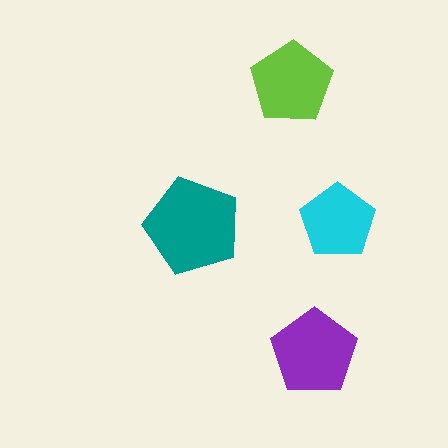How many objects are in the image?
There are 4 objects in the image.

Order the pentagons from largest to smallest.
the teal one, the purple one, the lime one, the cyan one.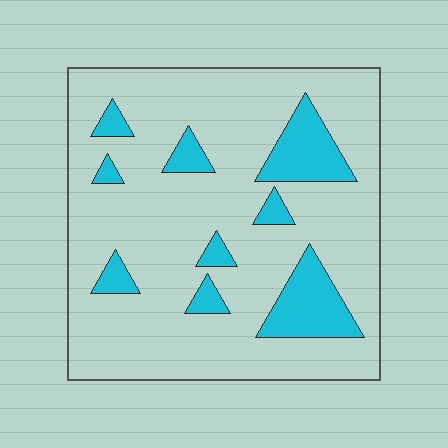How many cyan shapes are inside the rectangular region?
9.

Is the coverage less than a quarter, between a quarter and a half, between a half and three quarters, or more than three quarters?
Less than a quarter.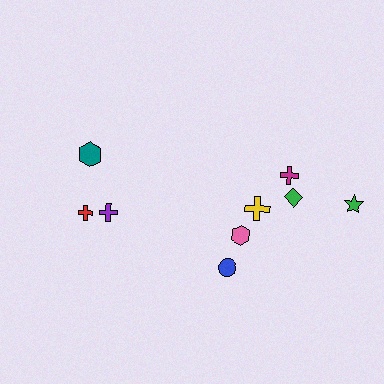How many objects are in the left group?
There are 3 objects.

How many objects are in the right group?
There are 6 objects.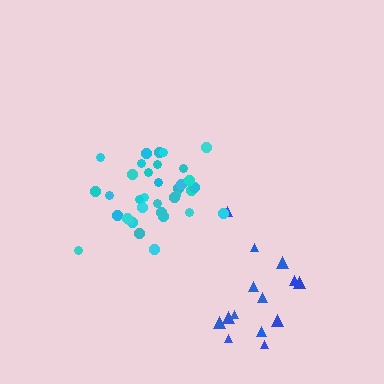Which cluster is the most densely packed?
Cyan.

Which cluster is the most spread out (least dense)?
Blue.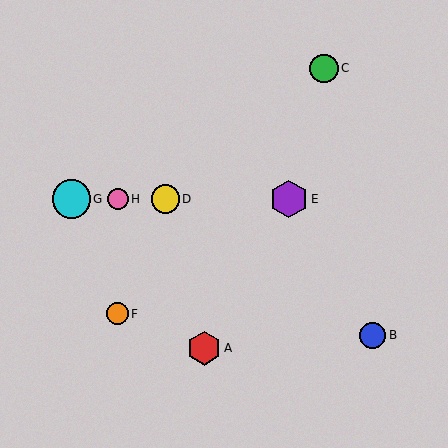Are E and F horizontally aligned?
No, E is at y≈199 and F is at y≈314.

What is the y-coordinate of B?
Object B is at y≈335.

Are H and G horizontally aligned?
Yes, both are at y≈199.